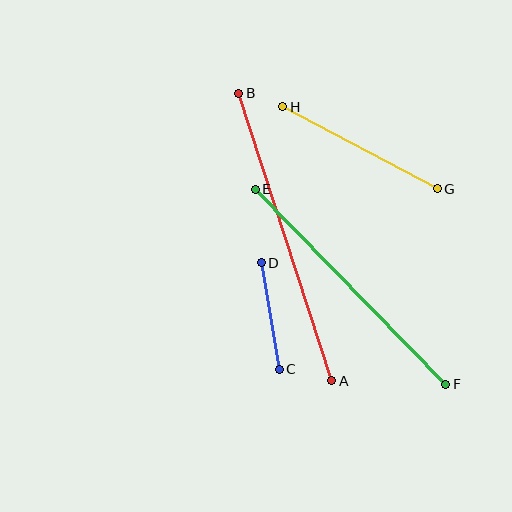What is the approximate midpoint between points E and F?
The midpoint is at approximately (350, 287) pixels.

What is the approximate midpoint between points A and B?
The midpoint is at approximately (285, 237) pixels.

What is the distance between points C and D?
The distance is approximately 108 pixels.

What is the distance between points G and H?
The distance is approximately 175 pixels.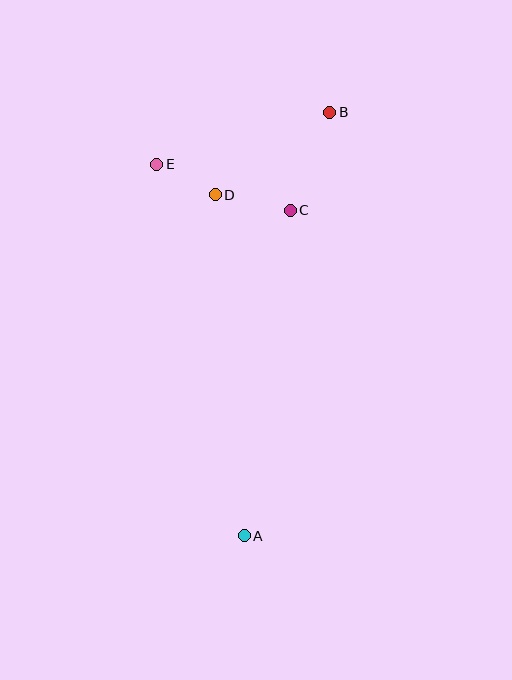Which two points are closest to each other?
Points D and E are closest to each other.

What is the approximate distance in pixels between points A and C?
The distance between A and C is approximately 329 pixels.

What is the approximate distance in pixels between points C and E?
The distance between C and E is approximately 142 pixels.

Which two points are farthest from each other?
Points A and B are farthest from each other.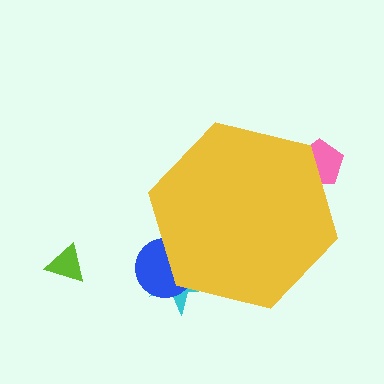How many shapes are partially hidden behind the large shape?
4 shapes are partially hidden.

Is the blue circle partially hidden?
Yes, the blue circle is partially hidden behind the yellow hexagon.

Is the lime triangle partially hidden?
No, the lime triangle is fully visible.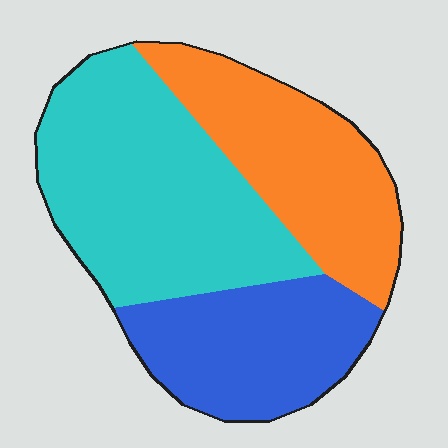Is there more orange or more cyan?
Cyan.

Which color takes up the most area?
Cyan, at roughly 45%.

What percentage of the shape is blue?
Blue covers around 25% of the shape.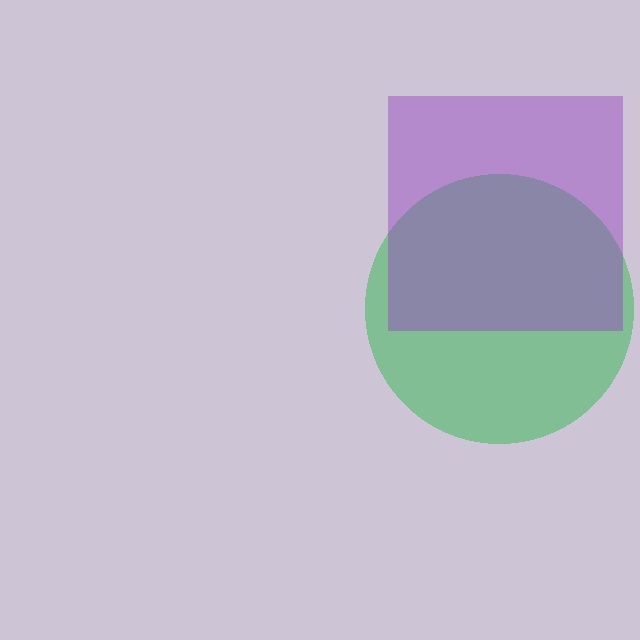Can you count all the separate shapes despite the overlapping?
Yes, there are 2 separate shapes.